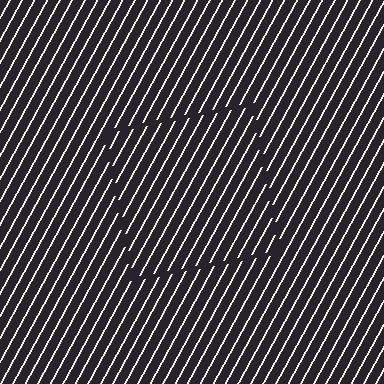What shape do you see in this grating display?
An illusory square. The interior of the shape contains the same grating, shifted by half a period — the contour is defined by the phase discontinuity where line-ends from the inner and outer gratings abut.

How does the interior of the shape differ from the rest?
The interior of the shape contains the same grating, shifted by half a period — the contour is defined by the phase discontinuity where line-ends from the inner and outer gratings abut.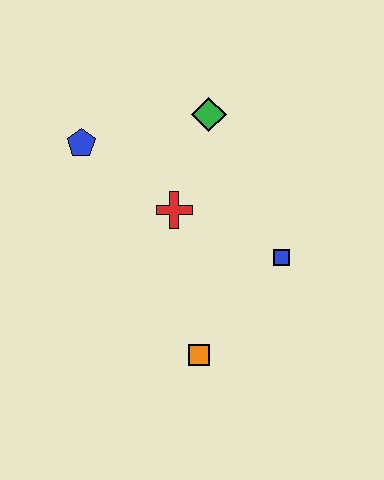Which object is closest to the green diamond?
The red cross is closest to the green diamond.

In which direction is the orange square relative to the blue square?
The orange square is below the blue square.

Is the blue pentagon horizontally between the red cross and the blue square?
No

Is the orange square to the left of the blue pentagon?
No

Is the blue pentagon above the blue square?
Yes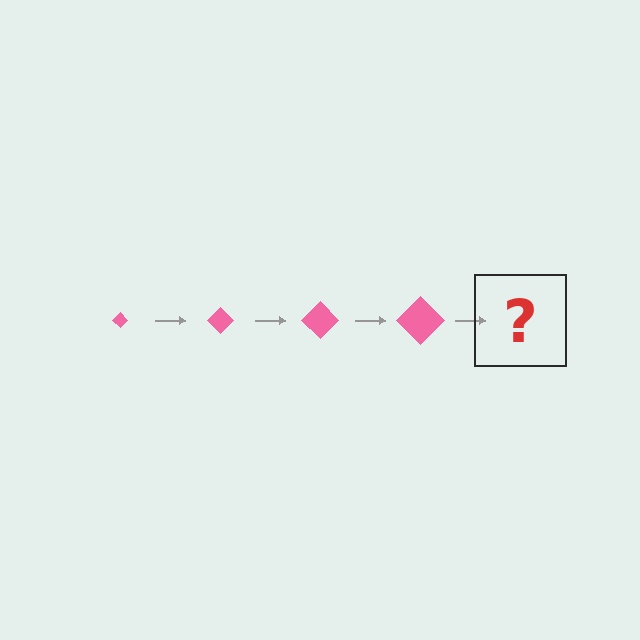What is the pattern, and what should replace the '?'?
The pattern is that the diamond gets progressively larger each step. The '?' should be a pink diamond, larger than the previous one.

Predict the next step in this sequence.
The next step is a pink diamond, larger than the previous one.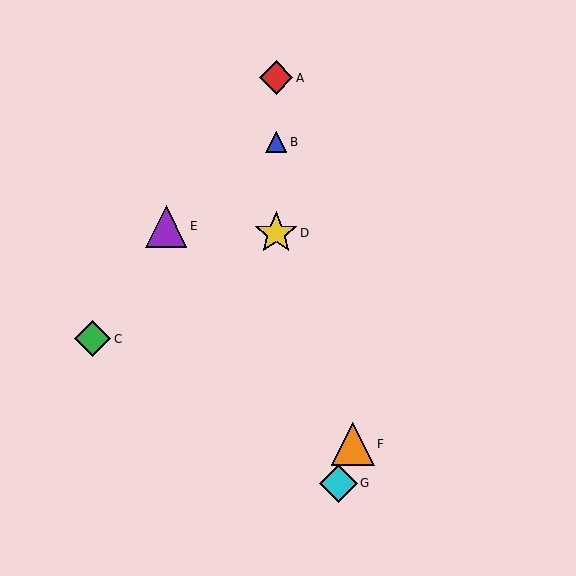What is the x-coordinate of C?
Object C is at x≈93.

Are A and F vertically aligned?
No, A is at x≈276 and F is at x≈353.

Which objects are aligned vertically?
Objects A, B, D are aligned vertically.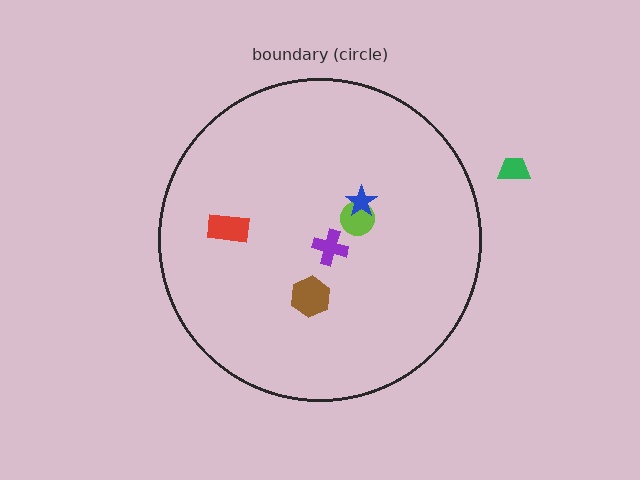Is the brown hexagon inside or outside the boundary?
Inside.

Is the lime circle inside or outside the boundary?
Inside.